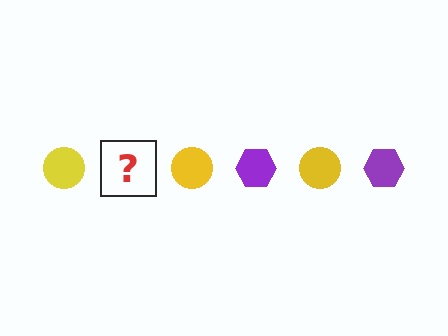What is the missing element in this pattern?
The missing element is a purple hexagon.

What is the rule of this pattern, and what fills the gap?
The rule is that the pattern alternates between yellow circle and purple hexagon. The gap should be filled with a purple hexagon.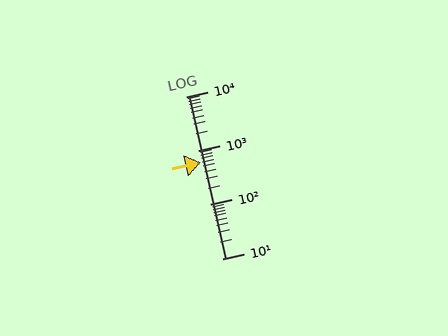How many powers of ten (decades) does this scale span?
The scale spans 3 decades, from 10 to 10000.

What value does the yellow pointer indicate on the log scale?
The pointer indicates approximately 610.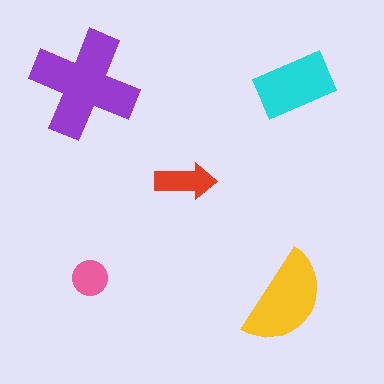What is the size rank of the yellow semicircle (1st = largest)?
2nd.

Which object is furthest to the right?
The cyan rectangle is rightmost.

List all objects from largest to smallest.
The purple cross, the yellow semicircle, the cyan rectangle, the red arrow, the pink circle.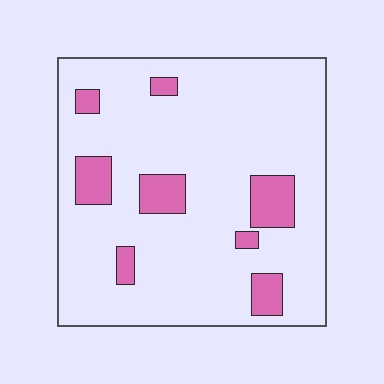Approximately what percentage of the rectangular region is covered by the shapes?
Approximately 15%.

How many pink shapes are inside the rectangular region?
8.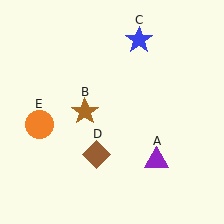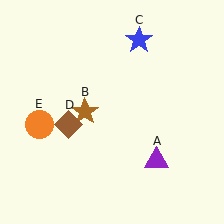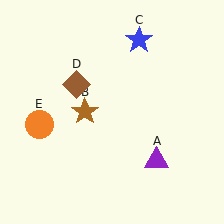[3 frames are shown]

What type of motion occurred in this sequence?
The brown diamond (object D) rotated clockwise around the center of the scene.